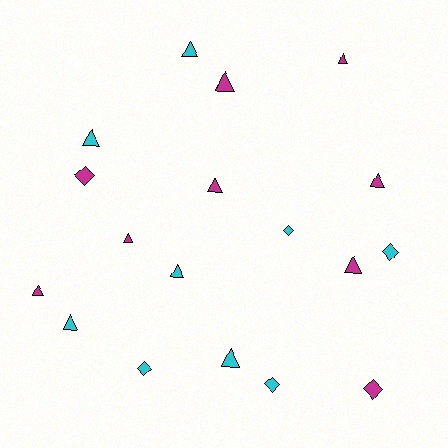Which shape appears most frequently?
Triangle, with 12 objects.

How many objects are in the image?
There are 18 objects.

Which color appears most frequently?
Cyan, with 9 objects.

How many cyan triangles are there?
There are 5 cyan triangles.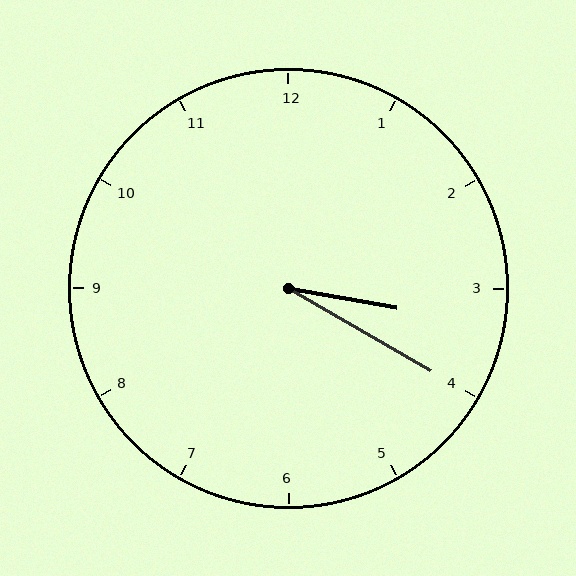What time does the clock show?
3:20.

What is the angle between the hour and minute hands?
Approximately 20 degrees.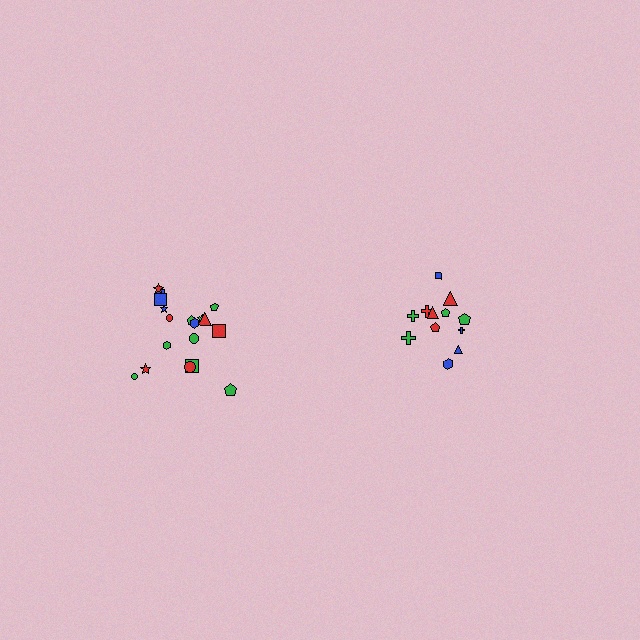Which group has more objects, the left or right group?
The left group.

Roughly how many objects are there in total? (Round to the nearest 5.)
Roughly 30 objects in total.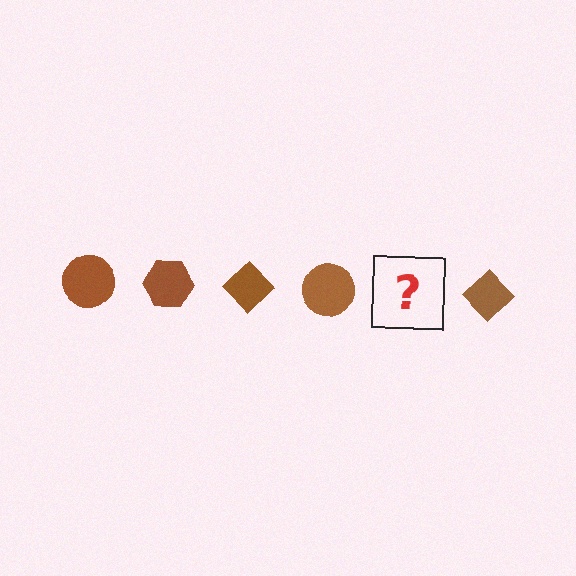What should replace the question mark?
The question mark should be replaced with a brown hexagon.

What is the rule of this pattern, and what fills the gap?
The rule is that the pattern cycles through circle, hexagon, diamond shapes in brown. The gap should be filled with a brown hexagon.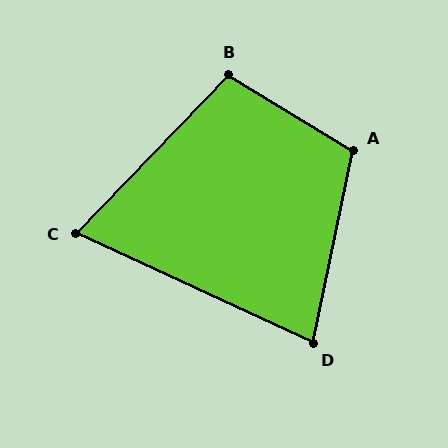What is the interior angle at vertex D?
Approximately 77 degrees (acute).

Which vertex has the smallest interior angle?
C, at approximately 71 degrees.